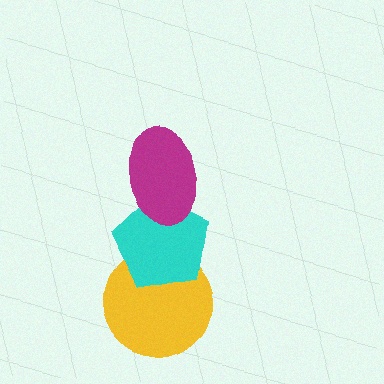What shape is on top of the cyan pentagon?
The magenta ellipse is on top of the cyan pentagon.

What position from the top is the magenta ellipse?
The magenta ellipse is 1st from the top.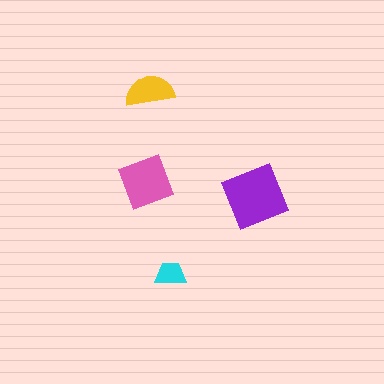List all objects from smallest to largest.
The cyan trapezoid, the yellow semicircle, the pink diamond, the purple square.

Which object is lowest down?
The cyan trapezoid is bottommost.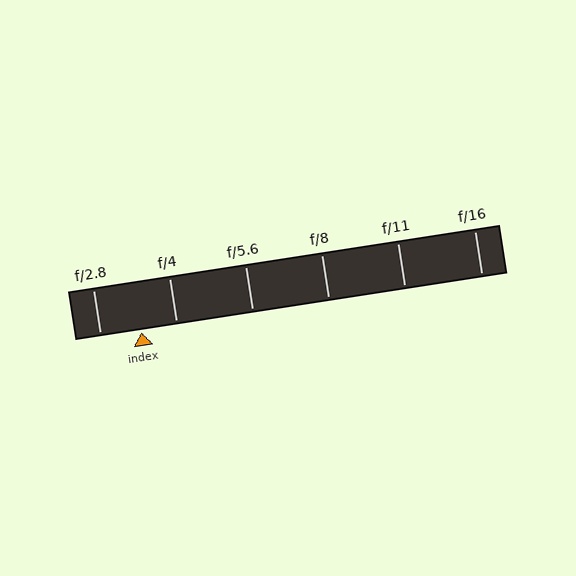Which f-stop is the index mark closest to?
The index mark is closest to f/4.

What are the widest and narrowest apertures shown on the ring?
The widest aperture shown is f/2.8 and the narrowest is f/16.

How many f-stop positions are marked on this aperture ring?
There are 6 f-stop positions marked.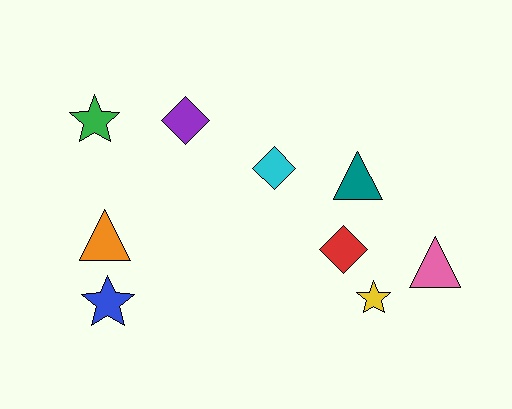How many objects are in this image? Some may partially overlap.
There are 9 objects.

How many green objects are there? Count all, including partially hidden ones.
There is 1 green object.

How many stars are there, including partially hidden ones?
There are 3 stars.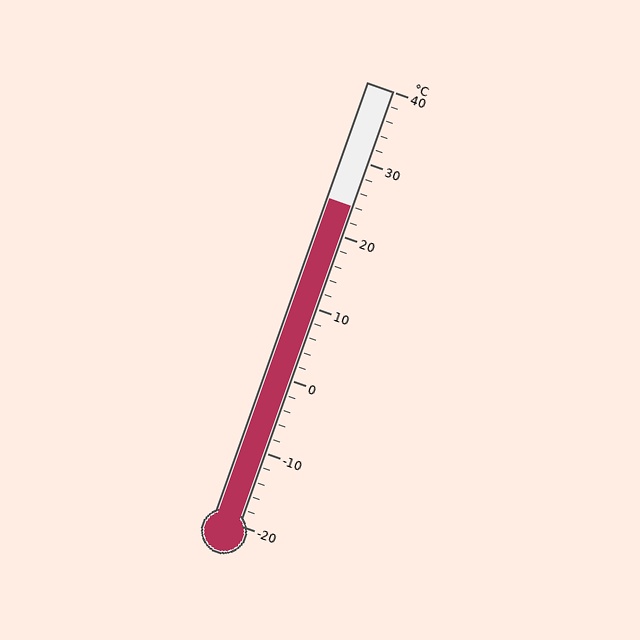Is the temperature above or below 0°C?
The temperature is above 0°C.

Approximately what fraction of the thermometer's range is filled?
The thermometer is filled to approximately 75% of its range.